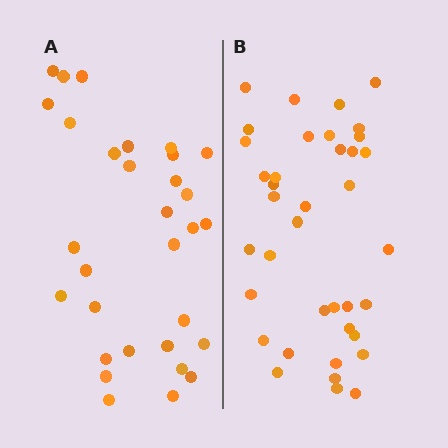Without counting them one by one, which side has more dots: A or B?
Region B (the right region) has more dots.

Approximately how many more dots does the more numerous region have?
Region B has roughly 8 or so more dots than region A.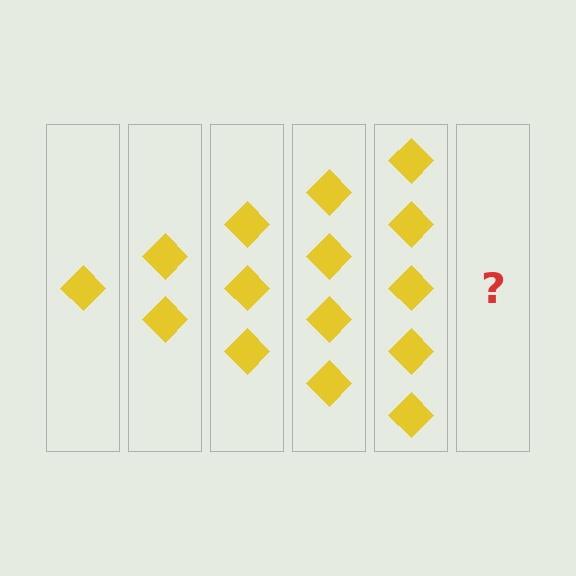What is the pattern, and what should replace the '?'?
The pattern is that each step adds one more diamond. The '?' should be 6 diamonds.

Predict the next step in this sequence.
The next step is 6 diamonds.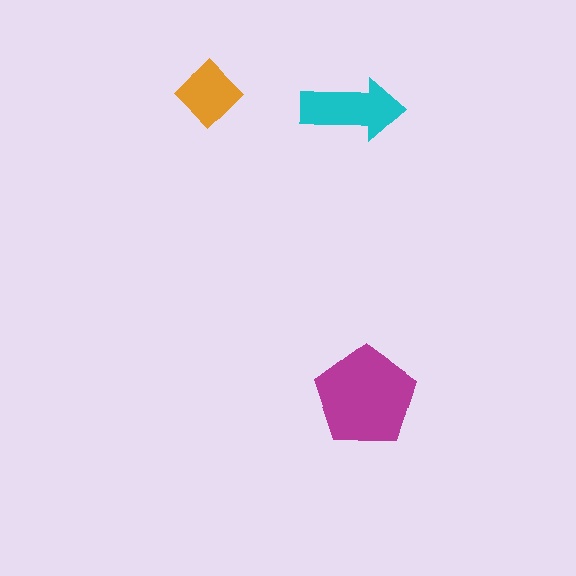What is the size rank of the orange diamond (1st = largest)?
3rd.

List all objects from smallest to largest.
The orange diamond, the cyan arrow, the magenta pentagon.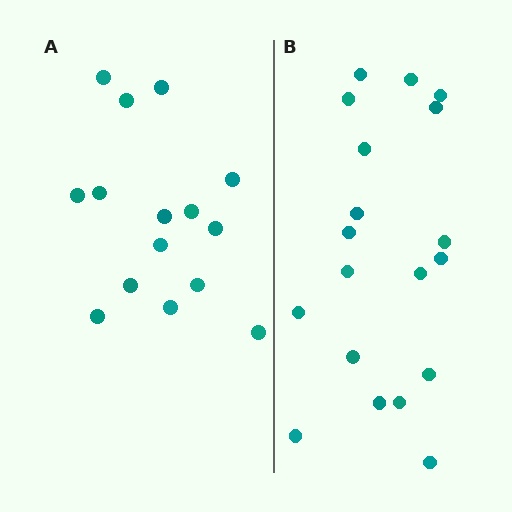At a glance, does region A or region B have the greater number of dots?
Region B (the right region) has more dots.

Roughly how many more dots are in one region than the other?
Region B has about 4 more dots than region A.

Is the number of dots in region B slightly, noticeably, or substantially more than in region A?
Region B has noticeably more, but not dramatically so. The ratio is roughly 1.3 to 1.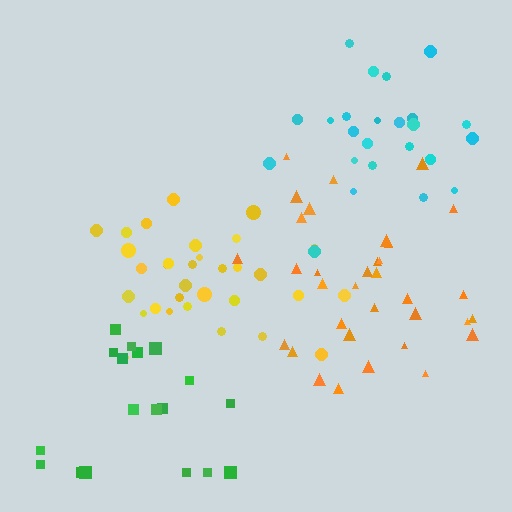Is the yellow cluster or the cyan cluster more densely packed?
Cyan.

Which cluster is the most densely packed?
Cyan.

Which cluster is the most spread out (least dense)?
Green.